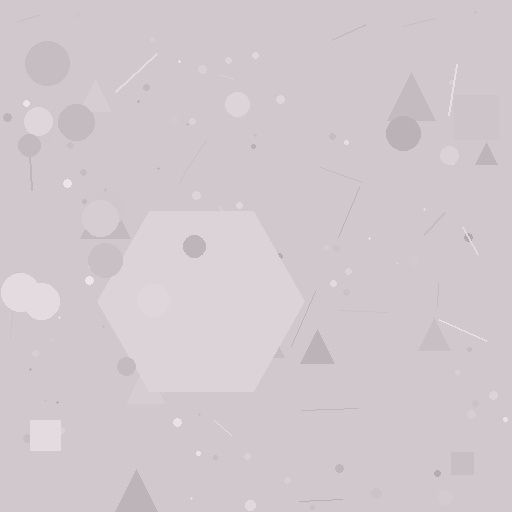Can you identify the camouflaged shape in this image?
The camouflaged shape is a hexagon.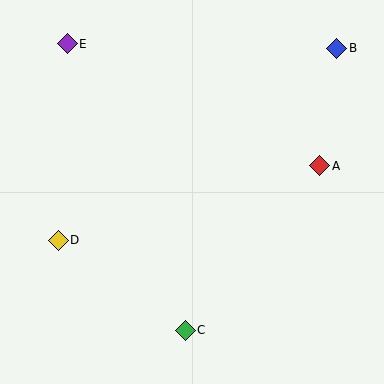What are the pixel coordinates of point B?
Point B is at (337, 48).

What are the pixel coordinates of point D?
Point D is at (58, 240).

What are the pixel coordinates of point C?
Point C is at (185, 330).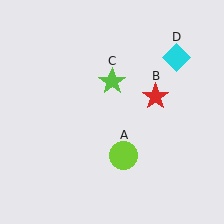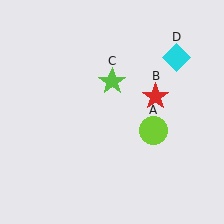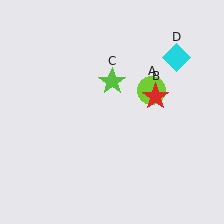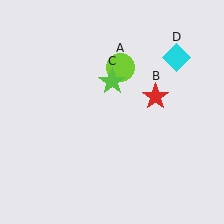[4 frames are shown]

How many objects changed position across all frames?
1 object changed position: lime circle (object A).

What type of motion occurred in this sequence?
The lime circle (object A) rotated counterclockwise around the center of the scene.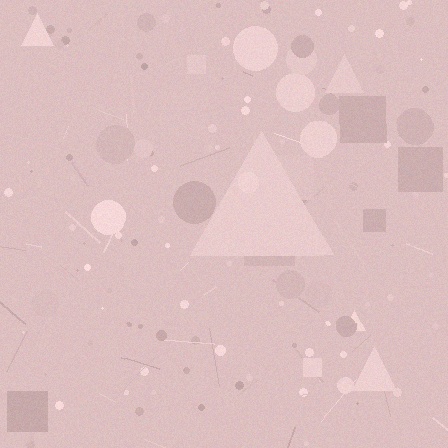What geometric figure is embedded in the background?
A triangle is embedded in the background.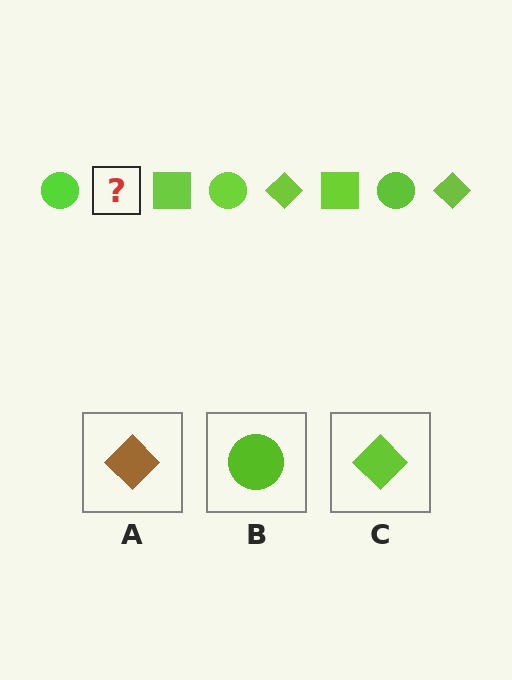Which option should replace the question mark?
Option C.